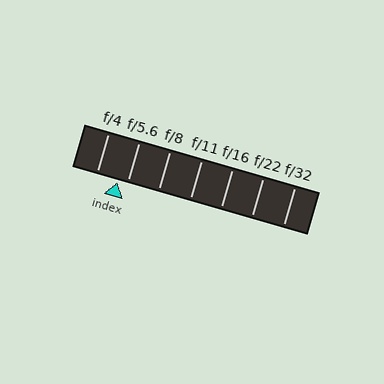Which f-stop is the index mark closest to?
The index mark is closest to f/5.6.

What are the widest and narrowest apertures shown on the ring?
The widest aperture shown is f/4 and the narrowest is f/32.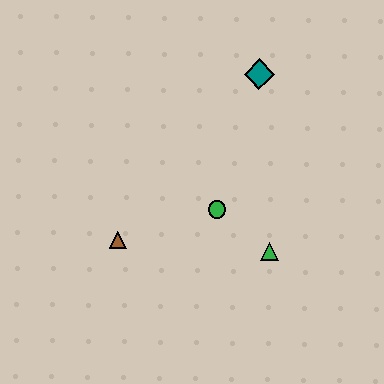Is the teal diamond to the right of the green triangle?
No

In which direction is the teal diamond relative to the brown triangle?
The teal diamond is above the brown triangle.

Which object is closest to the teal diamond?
The green circle is closest to the teal diamond.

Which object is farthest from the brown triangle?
The teal diamond is farthest from the brown triangle.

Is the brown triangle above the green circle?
No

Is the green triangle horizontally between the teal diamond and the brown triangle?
No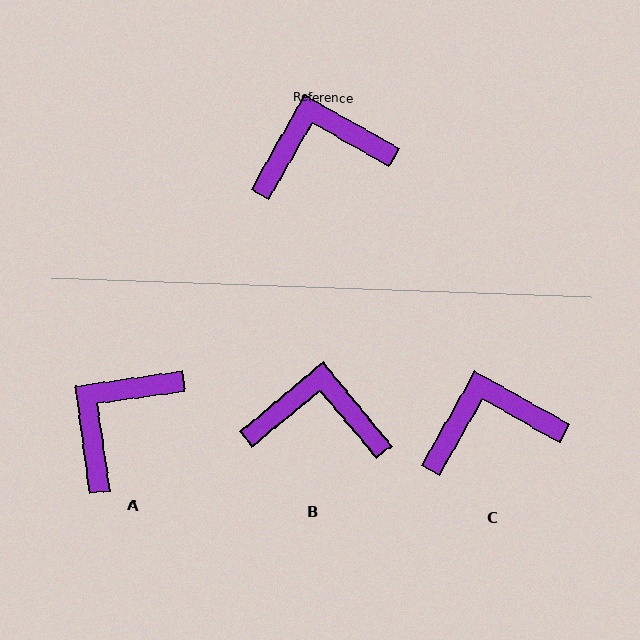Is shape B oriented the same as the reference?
No, it is off by about 21 degrees.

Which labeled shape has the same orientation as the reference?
C.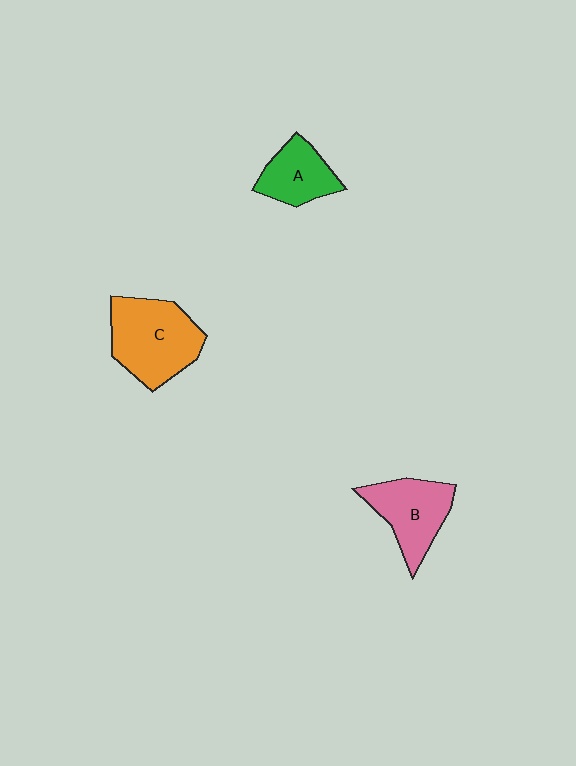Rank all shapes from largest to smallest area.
From largest to smallest: C (orange), B (pink), A (green).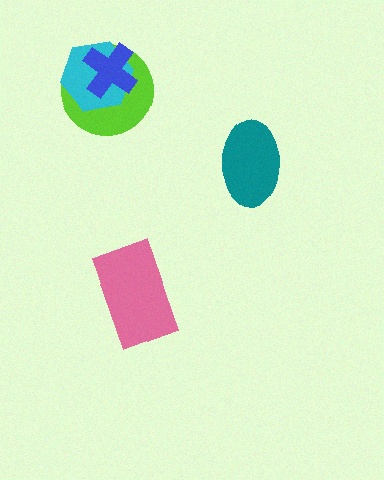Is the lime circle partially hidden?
Yes, it is partially covered by another shape.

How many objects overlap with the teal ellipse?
0 objects overlap with the teal ellipse.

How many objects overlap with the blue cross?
2 objects overlap with the blue cross.